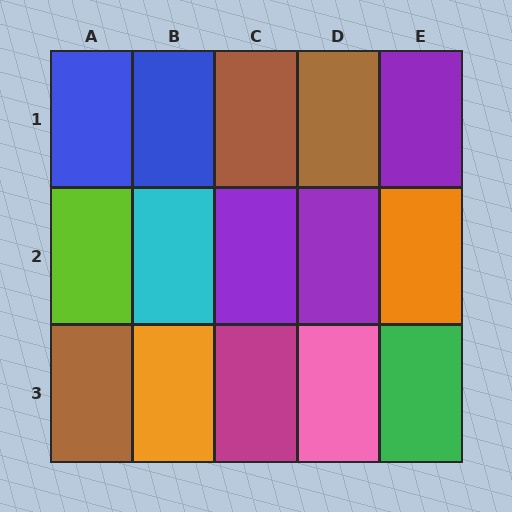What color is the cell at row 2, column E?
Orange.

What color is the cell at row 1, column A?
Blue.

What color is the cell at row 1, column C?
Brown.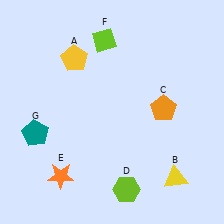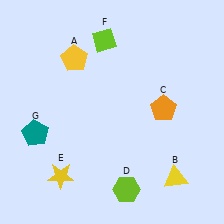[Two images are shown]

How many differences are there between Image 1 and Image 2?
There is 1 difference between the two images.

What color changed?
The star (E) changed from orange in Image 1 to yellow in Image 2.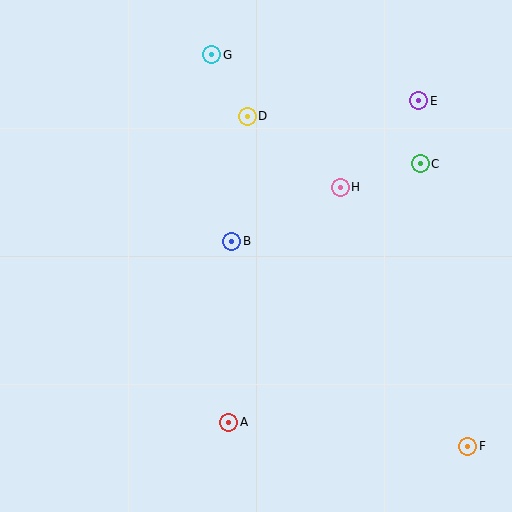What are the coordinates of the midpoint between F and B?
The midpoint between F and B is at (350, 344).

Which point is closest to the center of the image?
Point B at (232, 241) is closest to the center.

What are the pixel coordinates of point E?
Point E is at (419, 101).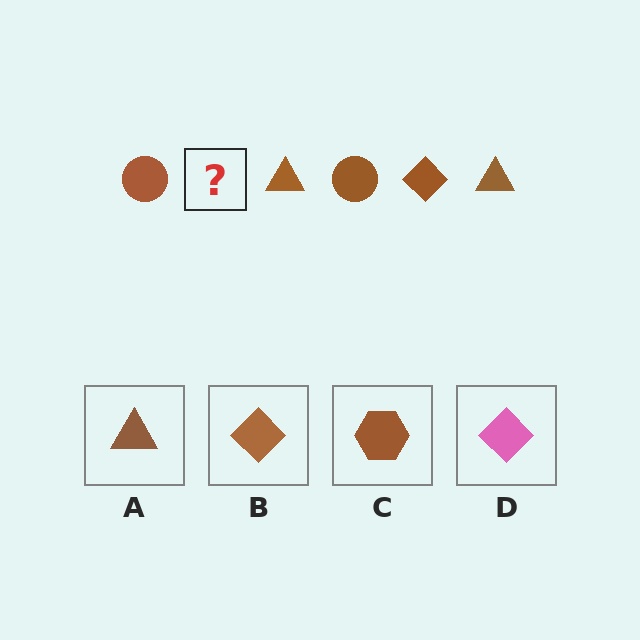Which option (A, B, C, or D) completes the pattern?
B.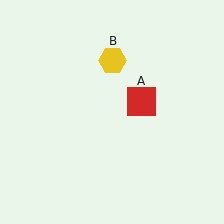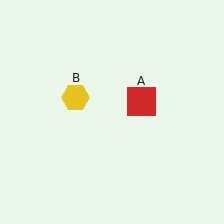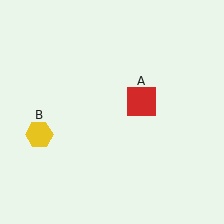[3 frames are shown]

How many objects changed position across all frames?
1 object changed position: yellow hexagon (object B).